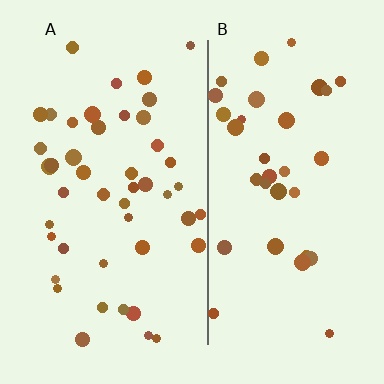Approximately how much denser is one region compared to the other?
Approximately 1.3× — region A over region B.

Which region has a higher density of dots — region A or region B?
A (the left).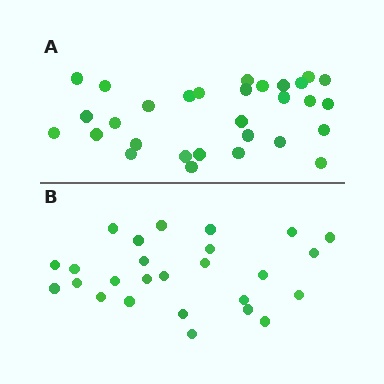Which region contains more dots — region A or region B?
Region A (the top region) has more dots.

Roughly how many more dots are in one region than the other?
Region A has about 4 more dots than region B.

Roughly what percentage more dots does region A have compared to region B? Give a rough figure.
About 15% more.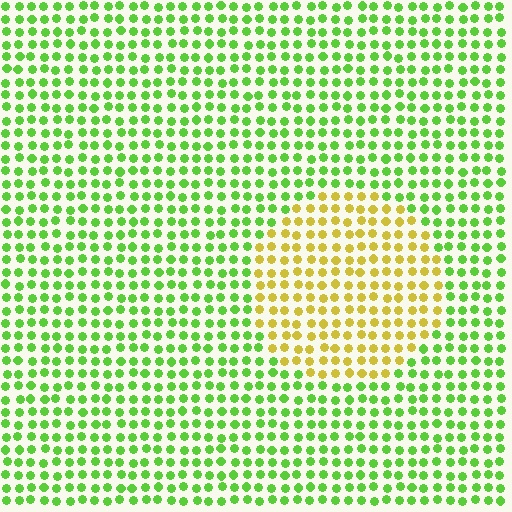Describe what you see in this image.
The image is filled with small lime elements in a uniform arrangement. A circle-shaped region is visible where the elements are tinted to a slightly different hue, forming a subtle color boundary.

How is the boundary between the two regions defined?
The boundary is defined purely by a slight shift in hue (about 53 degrees). Spacing, size, and orientation are identical on both sides.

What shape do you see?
I see a circle.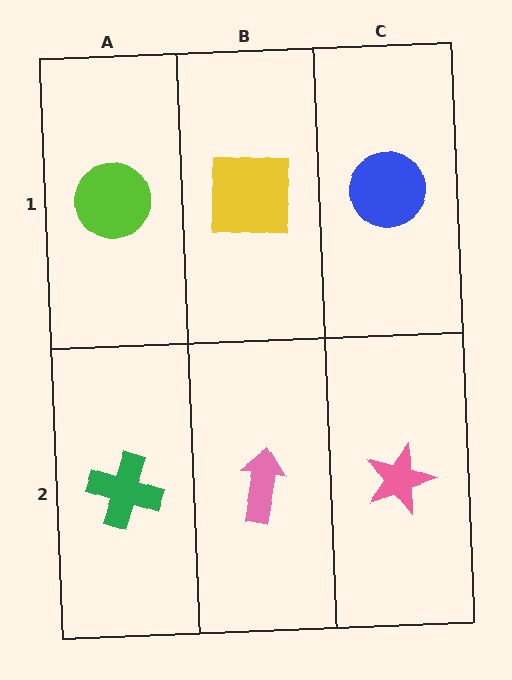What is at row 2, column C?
A pink star.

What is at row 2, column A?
A green cross.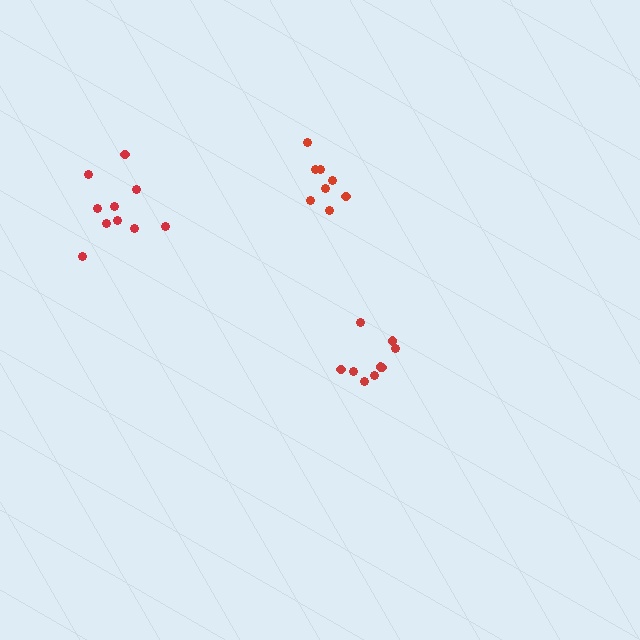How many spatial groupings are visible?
There are 3 spatial groupings.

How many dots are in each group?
Group 1: 8 dots, Group 2: 9 dots, Group 3: 10 dots (27 total).